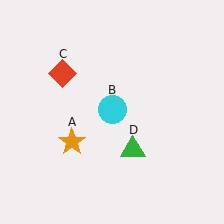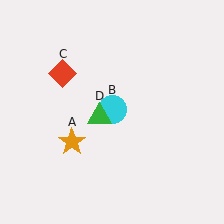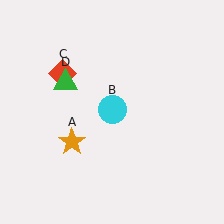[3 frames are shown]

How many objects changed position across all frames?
1 object changed position: green triangle (object D).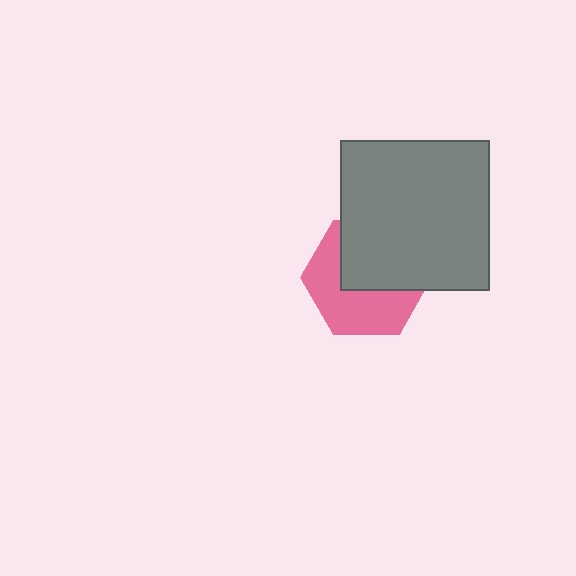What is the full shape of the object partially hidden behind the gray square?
The partially hidden object is a pink hexagon.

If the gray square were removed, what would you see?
You would see the complete pink hexagon.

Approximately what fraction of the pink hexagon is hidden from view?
Roughly 49% of the pink hexagon is hidden behind the gray square.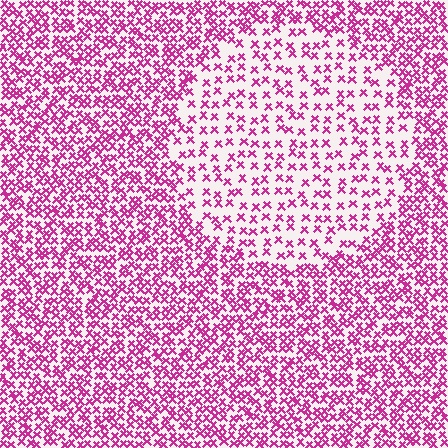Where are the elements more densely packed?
The elements are more densely packed outside the circle boundary.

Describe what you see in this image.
The image contains small magenta elements arranged at two different densities. A circle-shaped region is visible where the elements are less densely packed than the surrounding area.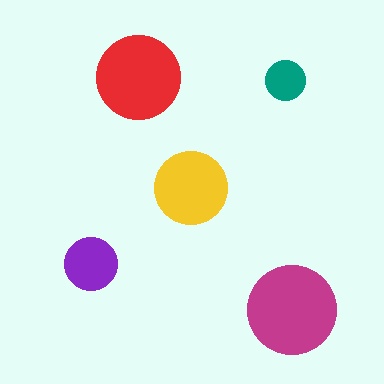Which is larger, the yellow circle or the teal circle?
The yellow one.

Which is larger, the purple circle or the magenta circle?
The magenta one.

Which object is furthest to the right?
The magenta circle is rightmost.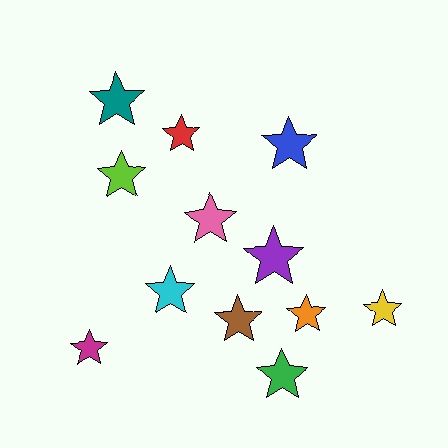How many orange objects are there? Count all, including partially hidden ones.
There is 1 orange object.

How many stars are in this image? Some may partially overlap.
There are 12 stars.